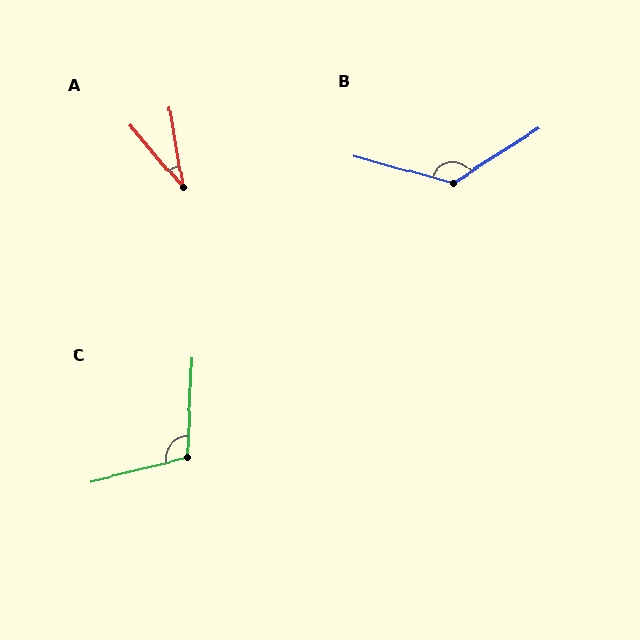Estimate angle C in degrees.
Approximately 106 degrees.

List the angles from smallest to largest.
A (31°), C (106°), B (132°).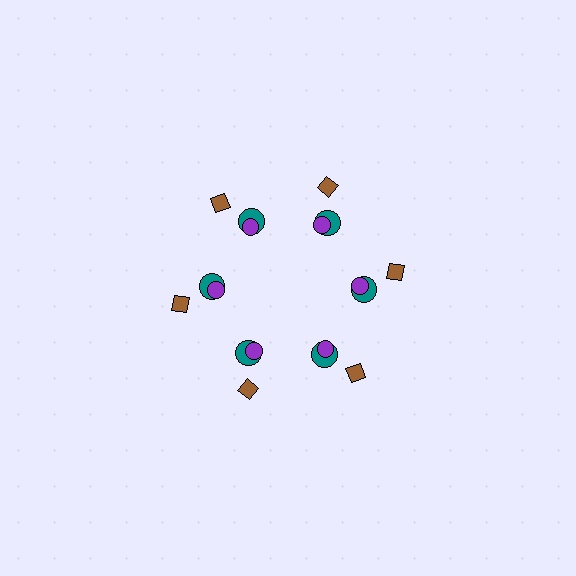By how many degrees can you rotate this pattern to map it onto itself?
The pattern maps onto itself every 60 degrees of rotation.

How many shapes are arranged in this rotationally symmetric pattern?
There are 18 shapes, arranged in 6 groups of 3.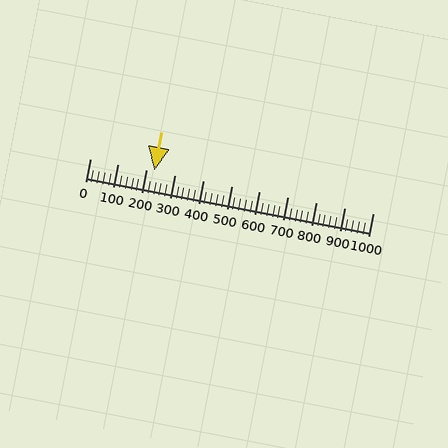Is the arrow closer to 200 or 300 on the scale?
The arrow is closer to 200.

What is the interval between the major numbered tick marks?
The major tick marks are spaced 100 units apart.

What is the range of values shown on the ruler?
The ruler shows values from 0 to 1000.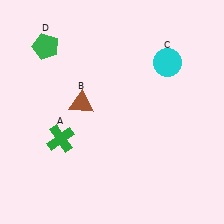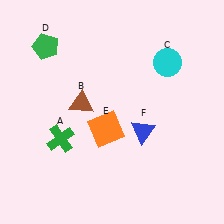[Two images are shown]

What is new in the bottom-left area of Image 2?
An orange square (E) was added in the bottom-left area of Image 2.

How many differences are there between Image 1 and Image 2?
There are 2 differences between the two images.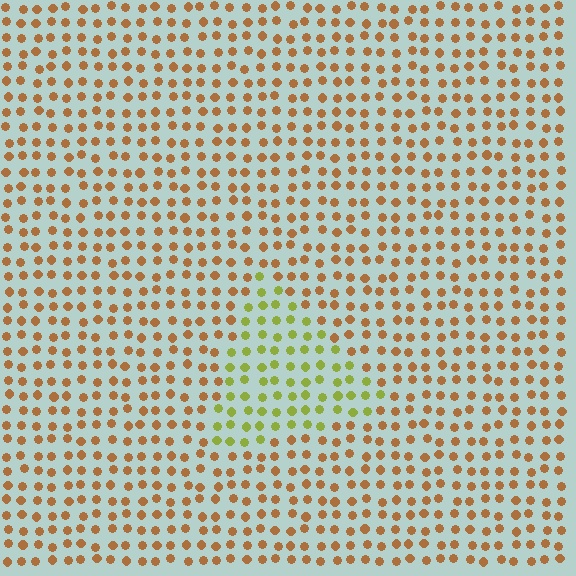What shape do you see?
I see a triangle.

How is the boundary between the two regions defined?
The boundary is defined purely by a slight shift in hue (about 51 degrees). Spacing, size, and orientation are identical on both sides.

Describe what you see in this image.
The image is filled with small brown elements in a uniform arrangement. A triangle-shaped region is visible where the elements are tinted to a slightly different hue, forming a subtle color boundary.